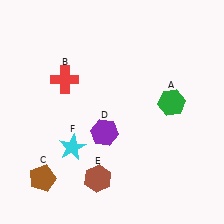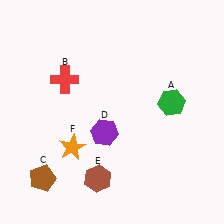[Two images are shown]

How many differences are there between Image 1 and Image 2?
There is 1 difference between the two images.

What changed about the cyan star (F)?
In Image 1, F is cyan. In Image 2, it changed to orange.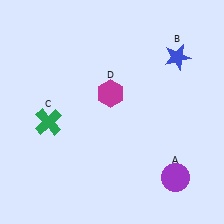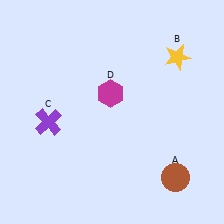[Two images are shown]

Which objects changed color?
A changed from purple to brown. B changed from blue to yellow. C changed from green to purple.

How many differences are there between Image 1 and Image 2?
There are 3 differences between the two images.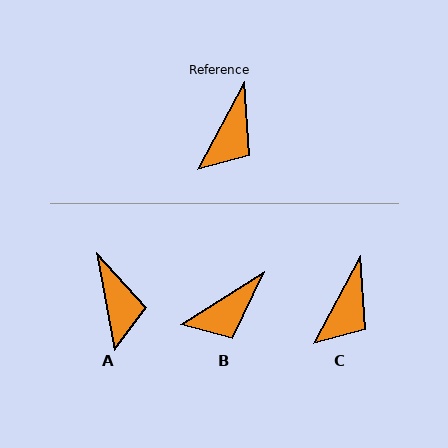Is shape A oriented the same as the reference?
No, it is off by about 39 degrees.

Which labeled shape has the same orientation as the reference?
C.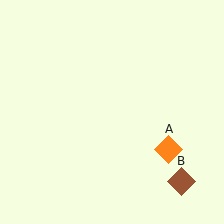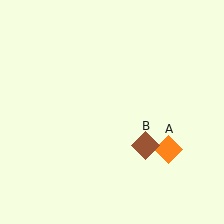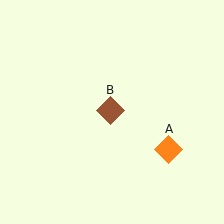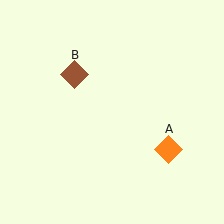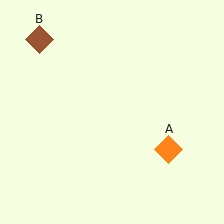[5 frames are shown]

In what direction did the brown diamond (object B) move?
The brown diamond (object B) moved up and to the left.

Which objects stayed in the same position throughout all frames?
Orange diamond (object A) remained stationary.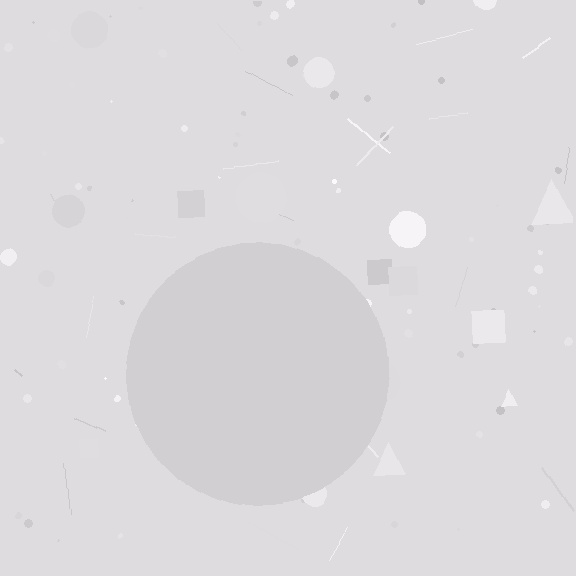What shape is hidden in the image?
A circle is hidden in the image.